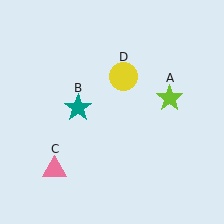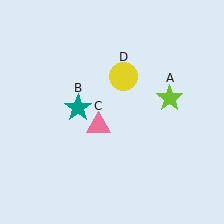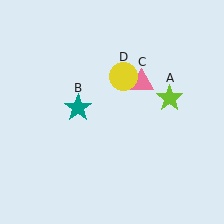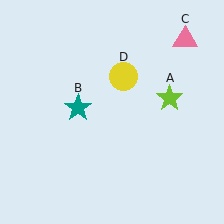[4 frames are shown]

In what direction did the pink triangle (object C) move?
The pink triangle (object C) moved up and to the right.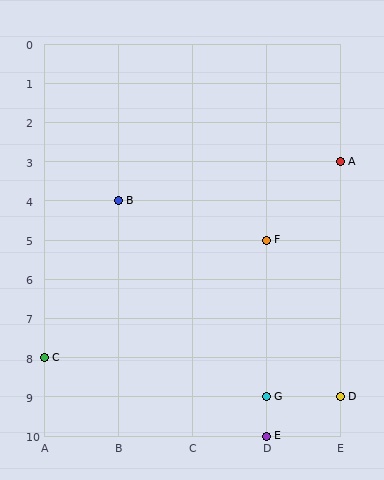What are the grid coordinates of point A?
Point A is at grid coordinates (E, 3).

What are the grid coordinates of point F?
Point F is at grid coordinates (D, 5).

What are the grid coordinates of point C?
Point C is at grid coordinates (A, 8).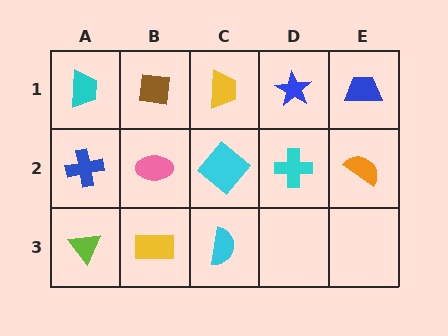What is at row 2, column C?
A cyan diamond.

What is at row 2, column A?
A blue cross.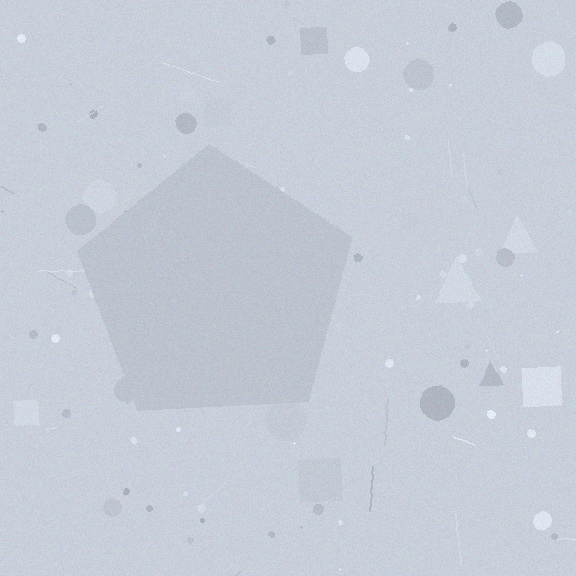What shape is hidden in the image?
A pentagon is hidden in the image.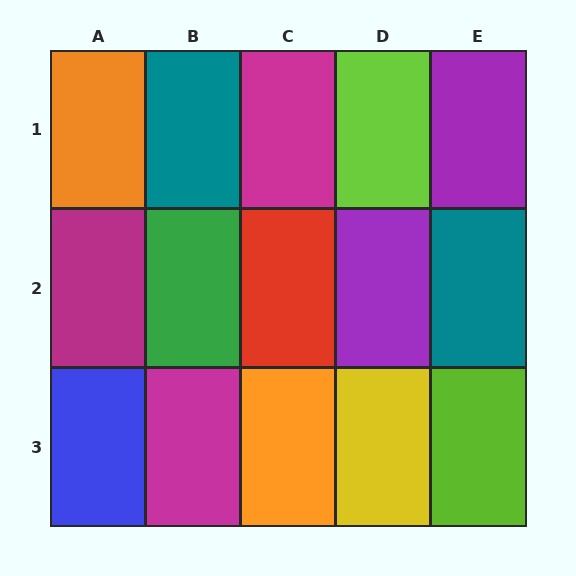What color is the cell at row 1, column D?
Lime.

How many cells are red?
1 cell is red.